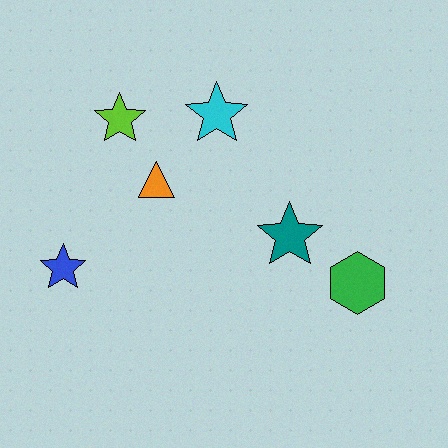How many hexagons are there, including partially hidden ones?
There is 1 hexagon.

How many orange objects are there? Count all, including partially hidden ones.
There is 1 orange object.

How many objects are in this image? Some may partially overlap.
There are 6 objects.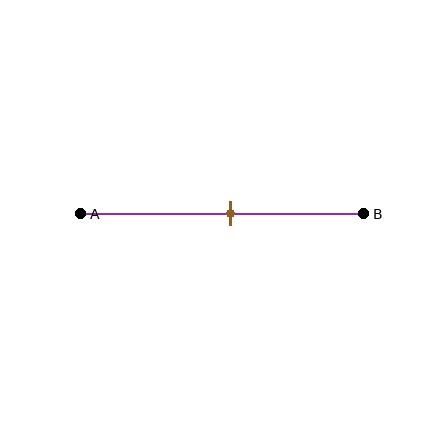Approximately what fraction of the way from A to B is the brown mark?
The brown mark is approximately 55% of the way from A to B.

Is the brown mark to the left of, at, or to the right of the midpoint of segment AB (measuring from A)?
The brown mark is approximately at the midpoint of segment AB.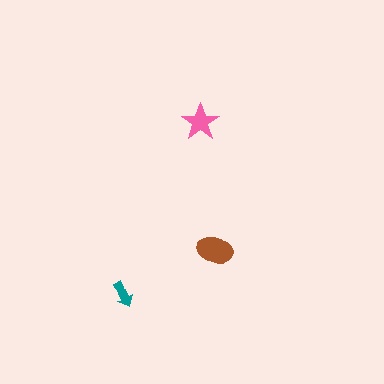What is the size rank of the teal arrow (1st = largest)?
3rd.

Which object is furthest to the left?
The teal arrow is leftmost.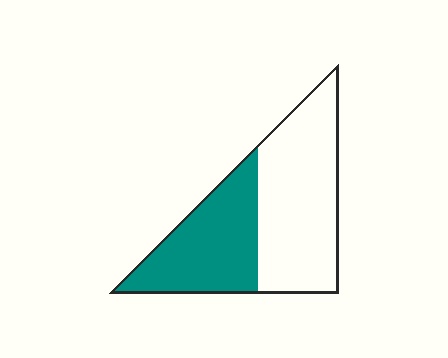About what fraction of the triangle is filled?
About two fifths (2/5).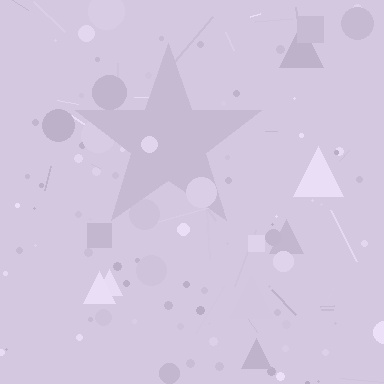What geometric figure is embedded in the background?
A star is embedded in the background.